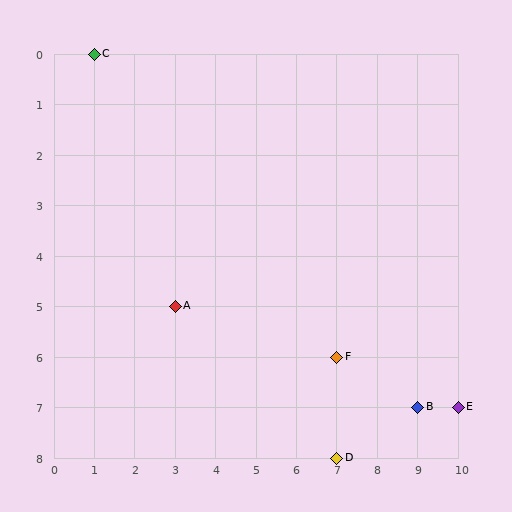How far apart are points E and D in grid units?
Points E and D are 3 columns and 1 row apart (about 3.2 grid units diagonally).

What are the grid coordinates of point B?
Point B is at grid coordinates (9, 7).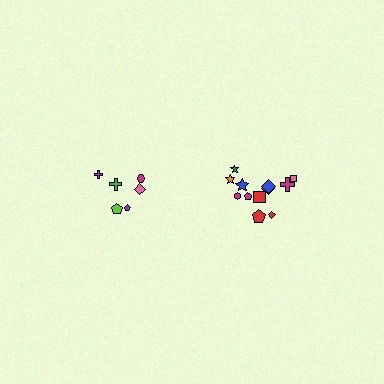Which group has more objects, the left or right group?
The right group.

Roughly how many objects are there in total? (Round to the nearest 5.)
Roughly 20 objects in total.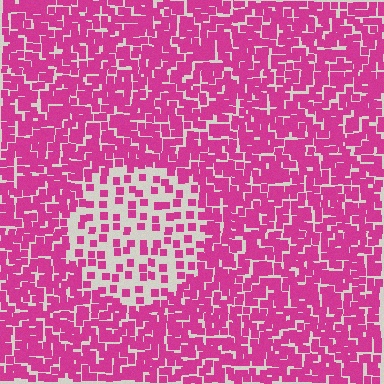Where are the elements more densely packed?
The elements are more densely packed outside the circle boundary.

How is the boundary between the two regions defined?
The boundary is defined by a change in element density (approximately 2.6x ratio). All elements are the same color, size, and shape.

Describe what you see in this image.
The image contains small magenta elements arranged at two different densities. A circle-shaped region is visible where the elements are less densely packed than the surrounding area.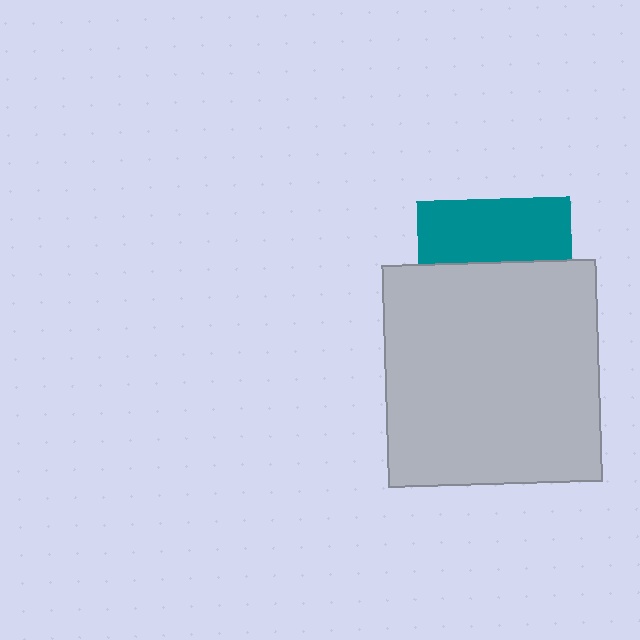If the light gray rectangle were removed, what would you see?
You would see the complete teal square.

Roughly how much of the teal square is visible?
A small part of it is visible (roughly 41%).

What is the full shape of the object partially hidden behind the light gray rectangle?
The partially hidden object is a teal square.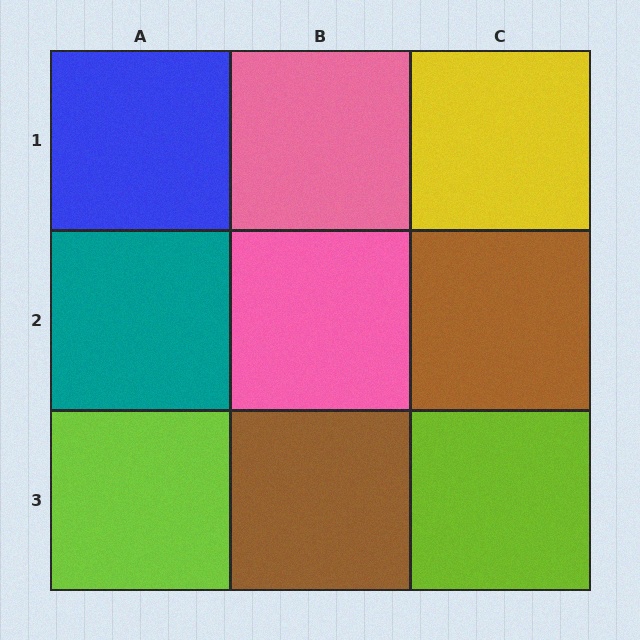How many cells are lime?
2 cells are lime.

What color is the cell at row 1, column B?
Pink.